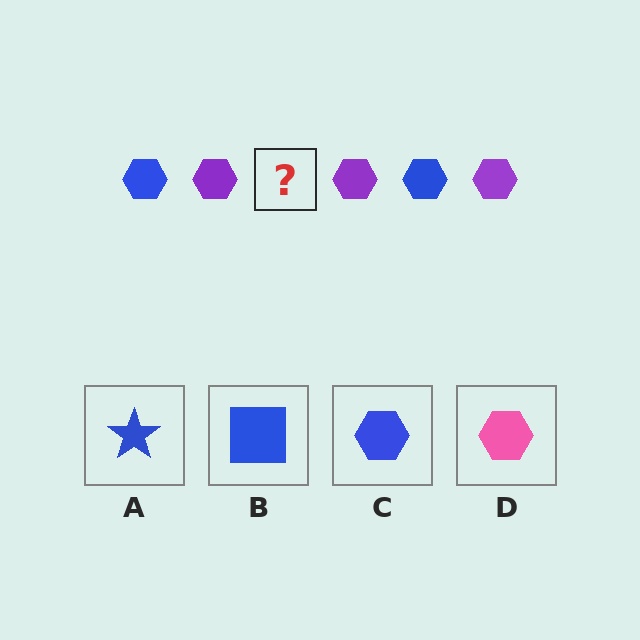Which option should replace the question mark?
Option C.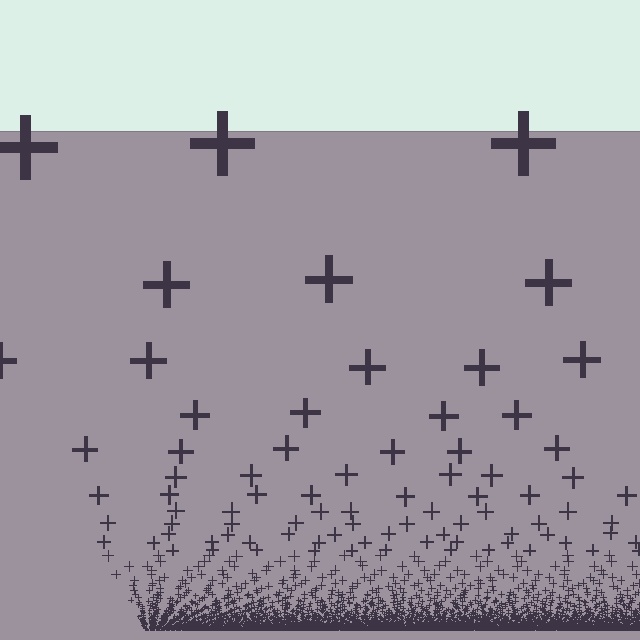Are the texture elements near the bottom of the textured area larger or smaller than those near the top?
Smaller. The gradient is inverted — elements near the bottom are smaller and denser.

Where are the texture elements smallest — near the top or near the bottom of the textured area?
Near the bottom.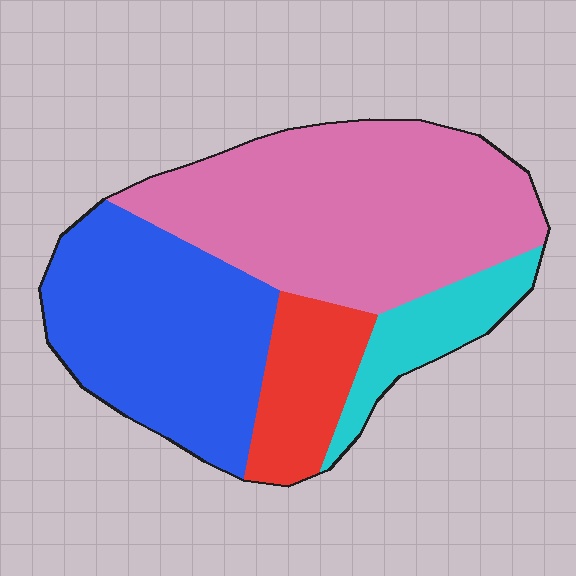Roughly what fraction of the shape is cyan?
Cyan takes up about one tenth (1/10) of the shape.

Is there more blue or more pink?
Pink.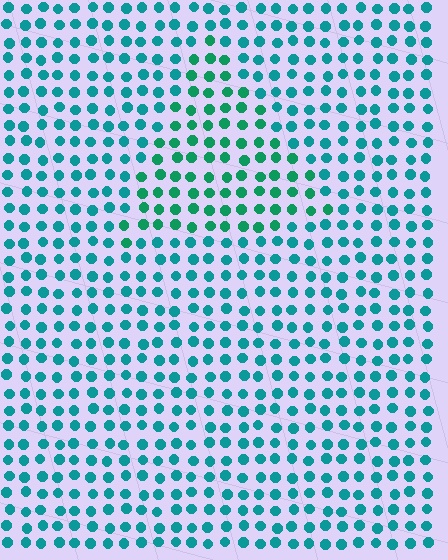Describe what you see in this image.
The image is filled with small teal elements in a uniform arrangement. A triangle-shaped region is visible where the elements are tinted to a slightly different hue, forming a subtle color boundary.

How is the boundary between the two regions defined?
The boundary is defined purely by a slight shift in hue (about 26 degrees). Spacing, size, and orientation are identical on both sides.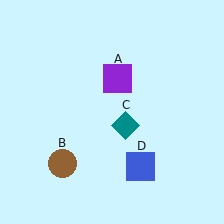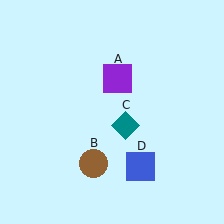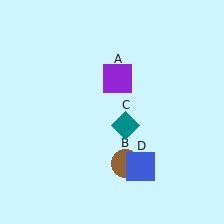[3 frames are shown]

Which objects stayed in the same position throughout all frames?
Purple square (object A) and teal diamond (object C) and blue square (object D) remained stationary.